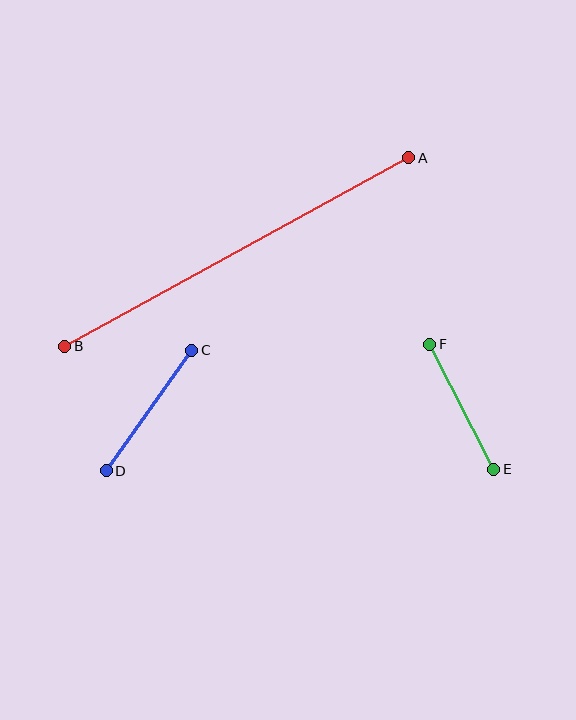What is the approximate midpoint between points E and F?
The midpoint is at approximately (462, 407) pixels.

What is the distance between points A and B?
The distance is approximately 392 pixels.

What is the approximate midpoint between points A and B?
The midpoint is at approximately (237, 252) pixels.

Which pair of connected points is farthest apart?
Points A and B are farthest apart.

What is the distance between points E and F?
The distance is approximately 141 pixels.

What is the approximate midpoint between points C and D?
The midpoint is at approximately (149, 411) pixels.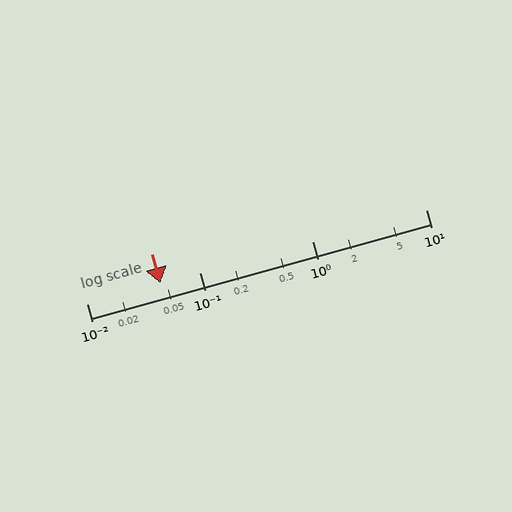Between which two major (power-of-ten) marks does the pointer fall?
The pointer is between 0.01 and 0.1.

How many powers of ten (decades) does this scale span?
The scale spans 3 decades, from 0.01 to 10.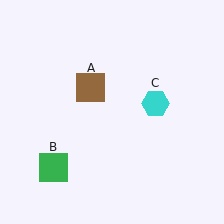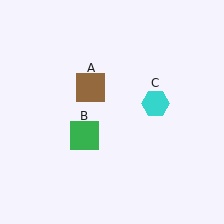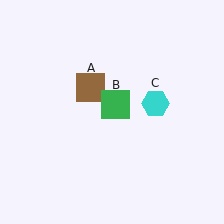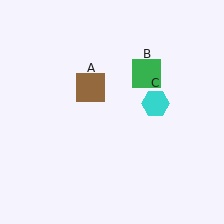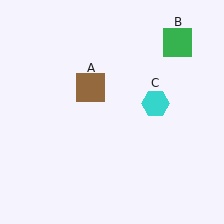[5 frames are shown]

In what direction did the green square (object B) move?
The green square (object B) moved up and to the right.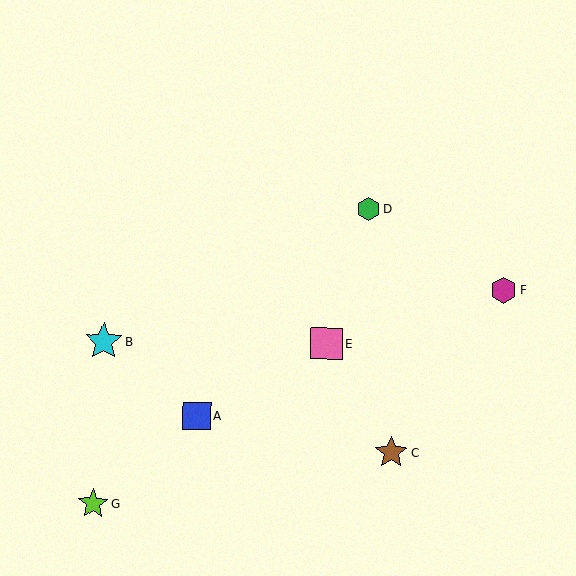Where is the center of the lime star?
The center of the lime star is at (93, 503).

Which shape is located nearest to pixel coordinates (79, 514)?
The lime star (labeled G) at (93, 503) is nearest to that location.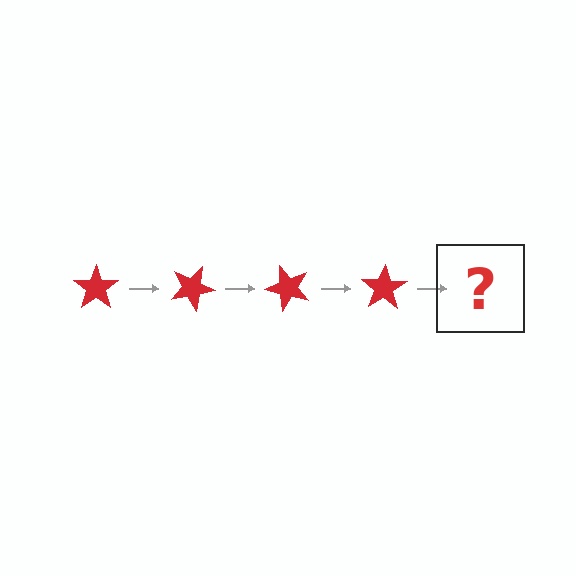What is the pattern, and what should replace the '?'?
The pattern is that the star rotates 25 degrees each step. The '?' should be a red star rotated 100 degrees.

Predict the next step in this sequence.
The next step is a red star rotated 100 degrees.